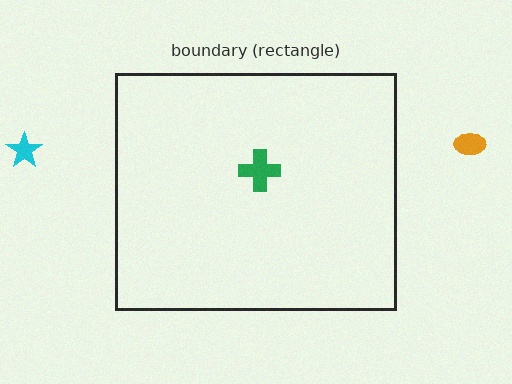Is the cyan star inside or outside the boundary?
Outside.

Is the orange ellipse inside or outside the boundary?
Outside.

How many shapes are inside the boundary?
1 inside, 2 outside.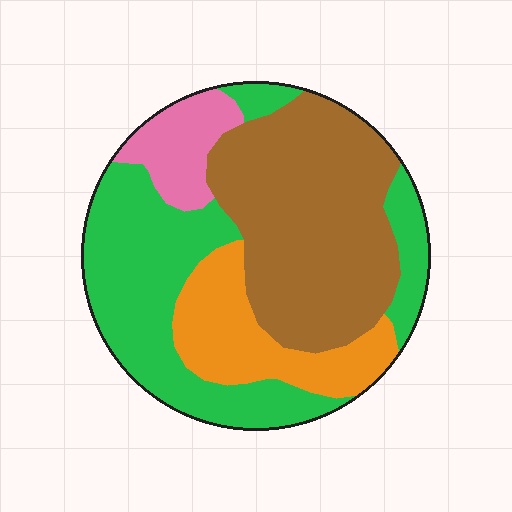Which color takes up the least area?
Pink, at roughly 10%.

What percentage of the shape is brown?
Brown takes up between a quarter and a half of the shape.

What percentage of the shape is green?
Green covers roughly 35% of the shape.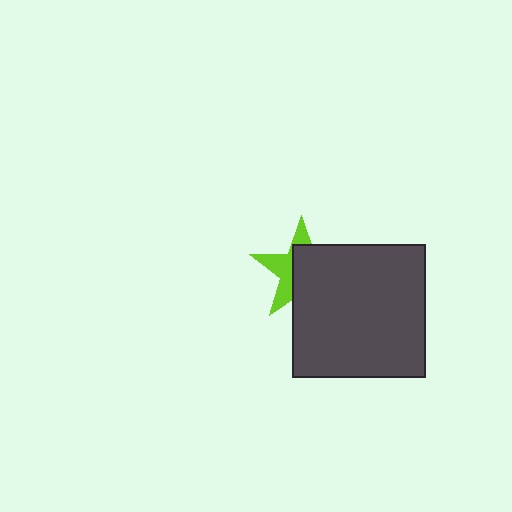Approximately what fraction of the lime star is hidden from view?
Roughly 61% of the lime star is hidden behind the dark gray square.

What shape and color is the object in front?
The object in front is a dark gray square.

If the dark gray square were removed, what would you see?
You would see the complete lime star.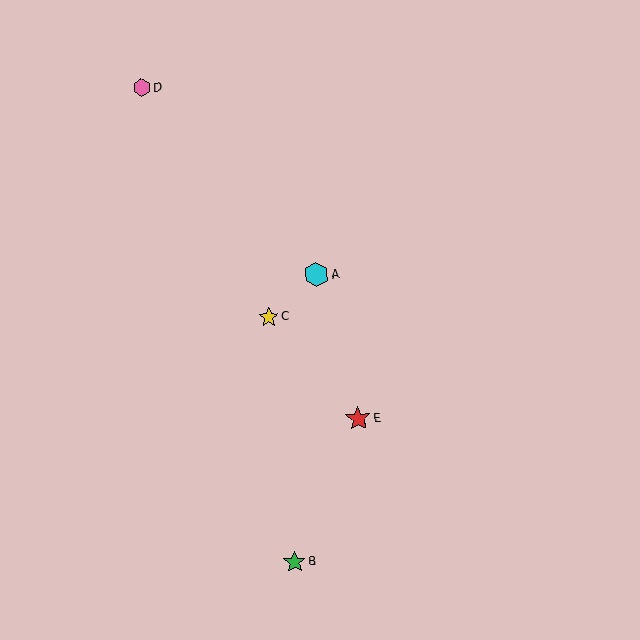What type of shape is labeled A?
Shape A is a cyan hexagon.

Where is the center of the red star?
The center of the red star is at (358, 418).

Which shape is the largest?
The red star (labeled E) is the largest.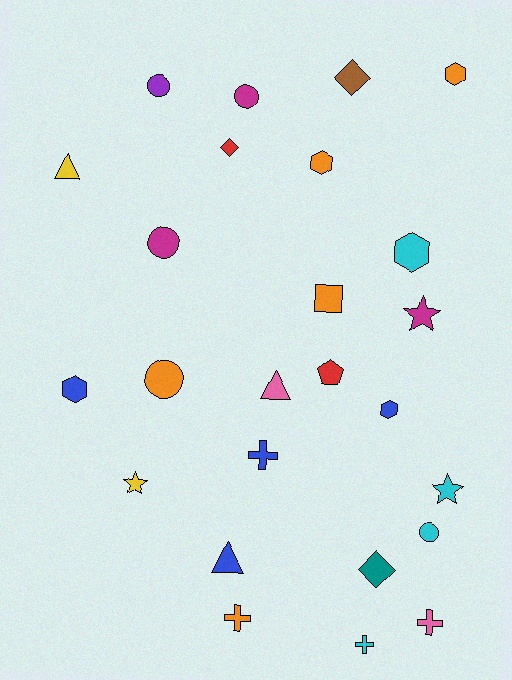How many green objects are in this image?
There are no green objects.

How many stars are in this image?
There are 3 stars.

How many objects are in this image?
There are 25 objects.